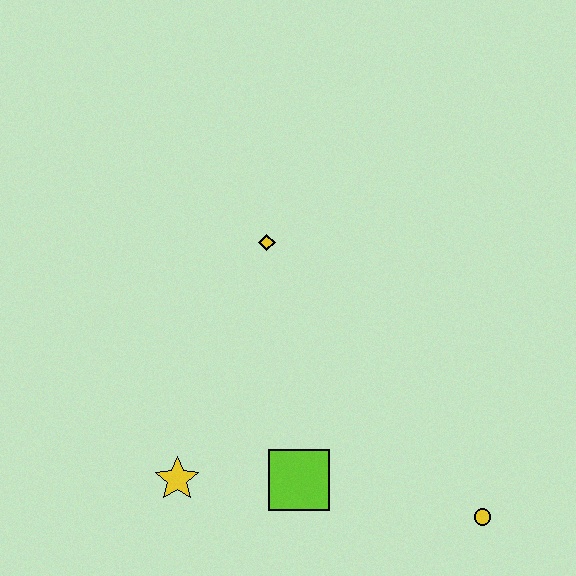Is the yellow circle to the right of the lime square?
Yes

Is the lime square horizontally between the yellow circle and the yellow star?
Yes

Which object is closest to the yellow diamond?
The lime square is closest to the yellow diamond.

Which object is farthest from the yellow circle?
The yellow diamond is farthest from the yellow circle.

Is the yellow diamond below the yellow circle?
No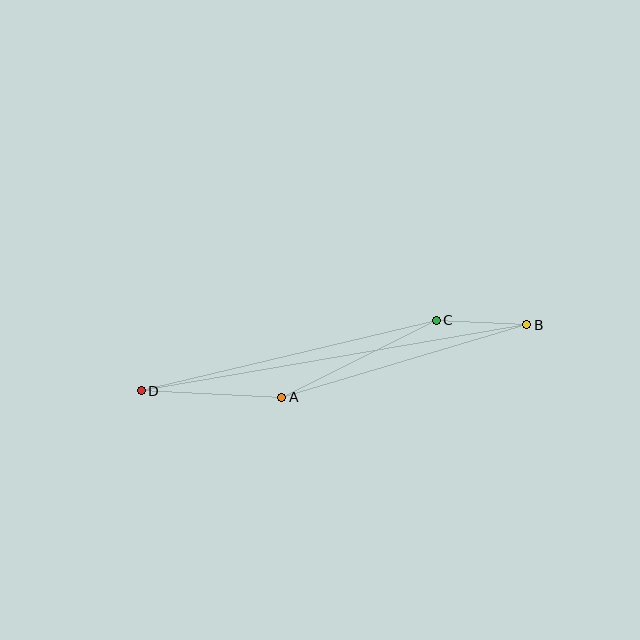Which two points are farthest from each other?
Points B and D are farthest from each other.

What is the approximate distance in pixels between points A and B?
The distance between A and B is approximately 255 pixels.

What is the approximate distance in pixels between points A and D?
The distance between A and D is approximately 141 pixels.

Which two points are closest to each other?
Points B and C are closest to each other.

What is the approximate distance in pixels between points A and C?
The distance between A and C is approximately 172 pixels.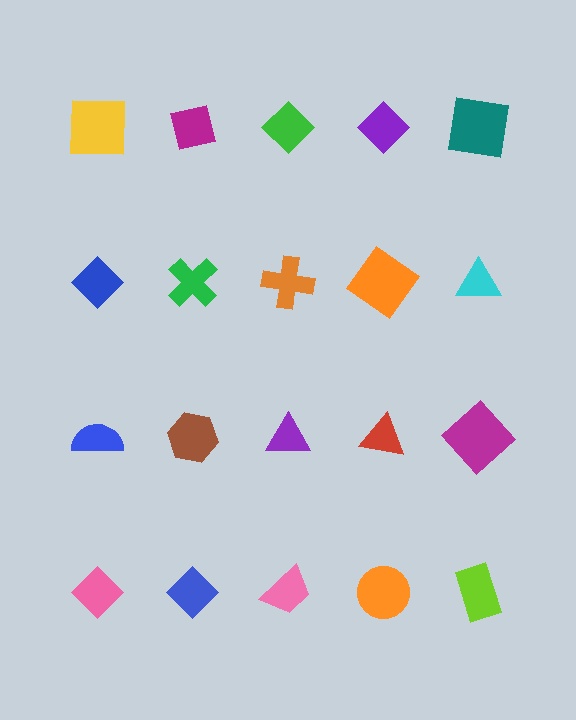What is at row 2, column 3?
An orange cross.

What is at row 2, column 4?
An orange diamond.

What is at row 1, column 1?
A yellow square.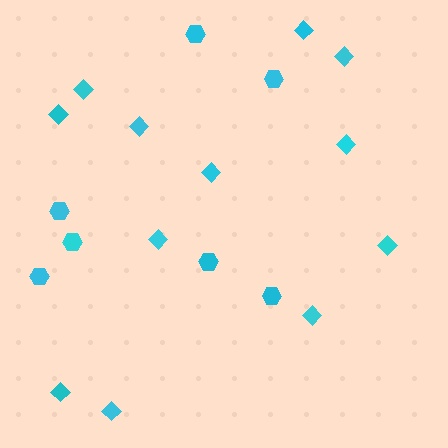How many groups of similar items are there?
There are 2 groups: one group of diamonds (12) and one group of hexagons (7).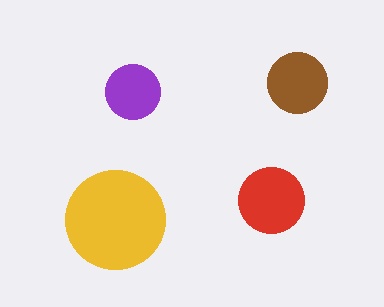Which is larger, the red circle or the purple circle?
The red one.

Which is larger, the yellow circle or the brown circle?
The yellow one.